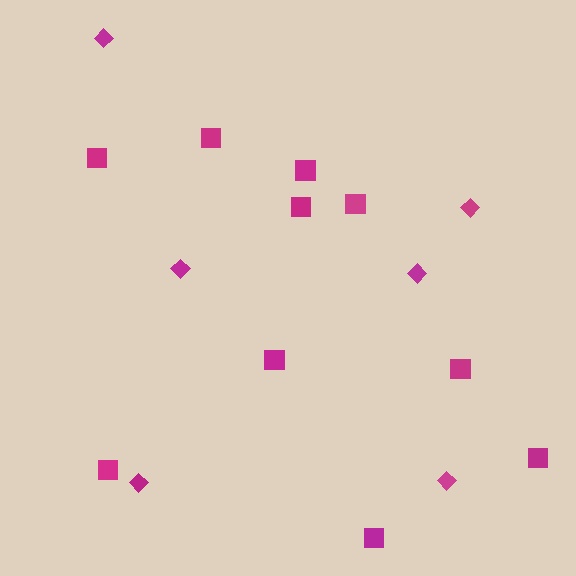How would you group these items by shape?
There are 2 groups: one group of diamonds (6) and one group of squares (10).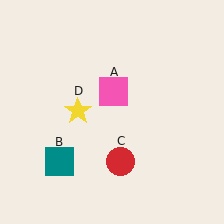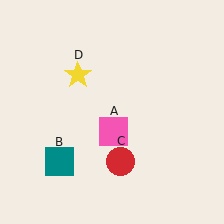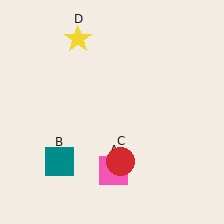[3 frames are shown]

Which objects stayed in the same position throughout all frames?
Teal square (object B) and red circle (object C) remained stationary.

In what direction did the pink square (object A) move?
The pink square (object A) moved down.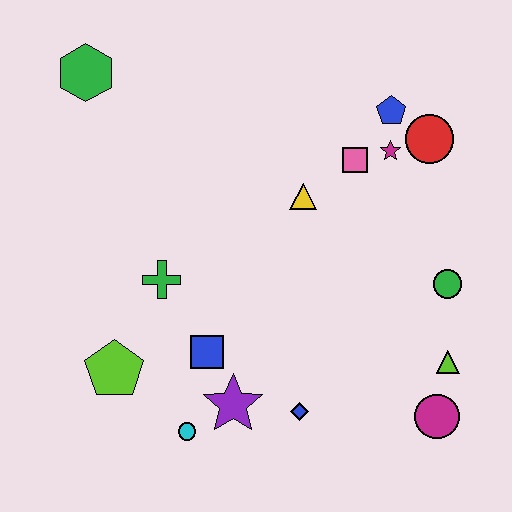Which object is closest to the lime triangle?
The magenta circle is closest to the lime triangle.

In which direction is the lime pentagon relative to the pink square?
The lime pentagon is to the left of the pink square.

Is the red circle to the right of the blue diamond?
Yes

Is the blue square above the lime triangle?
Yes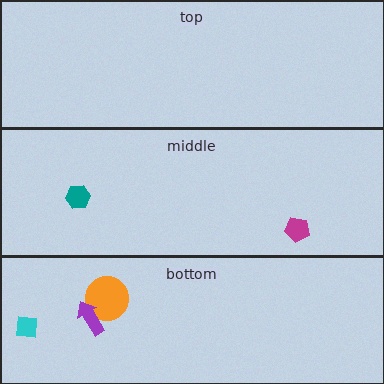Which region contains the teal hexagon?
The middle region.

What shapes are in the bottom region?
The cyan square, the orange circle, the purple arrow.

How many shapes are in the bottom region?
3.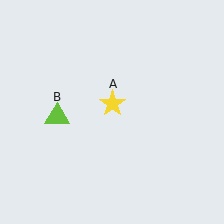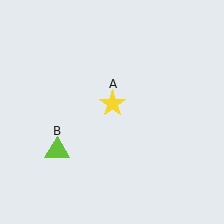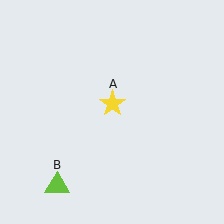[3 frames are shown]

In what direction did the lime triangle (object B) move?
The lime triangle (object B) moved down.